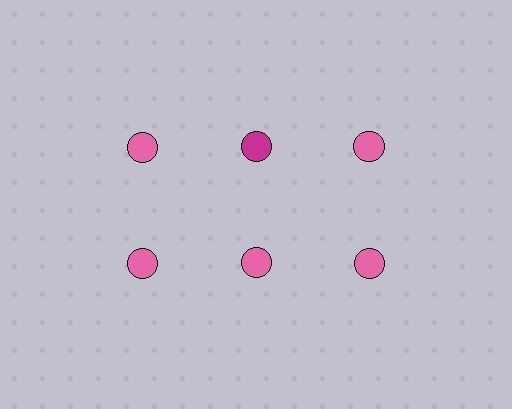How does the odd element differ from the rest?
It has a different color: magenta instead of pink.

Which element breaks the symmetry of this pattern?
The magenta circle in the top row, second from left column breaks the symmetry. All other shapes are pink circles.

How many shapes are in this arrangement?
There are 6 shapes arranged in a grid pattern.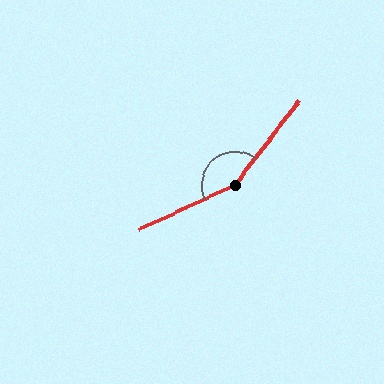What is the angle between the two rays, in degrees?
Approximately 153 degrees.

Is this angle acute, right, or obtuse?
It is obtuse.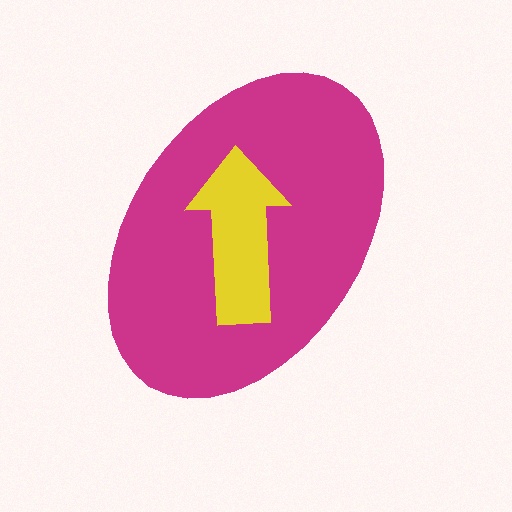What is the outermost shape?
The magenta ellipse.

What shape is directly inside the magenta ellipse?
The yellow arrow.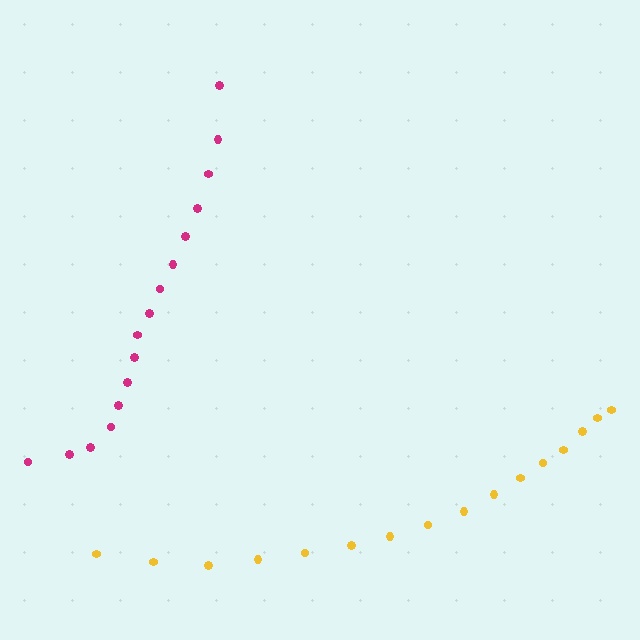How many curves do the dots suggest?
There are 2 distinct paths.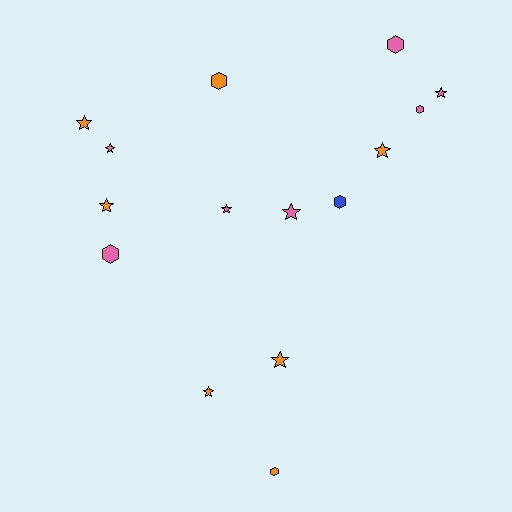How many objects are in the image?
There are 15 objects.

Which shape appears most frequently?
Star, with 9 objects.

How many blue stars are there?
There are no blue stars.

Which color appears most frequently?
Pink, with 7 objects.